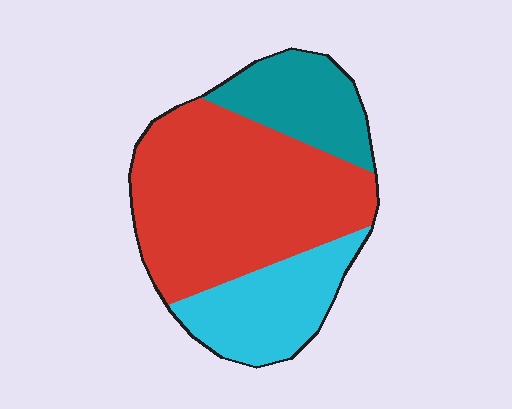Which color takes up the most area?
Red, at roughly 55%.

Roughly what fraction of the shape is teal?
Teal takes up about one fifth (1/5) of the shape.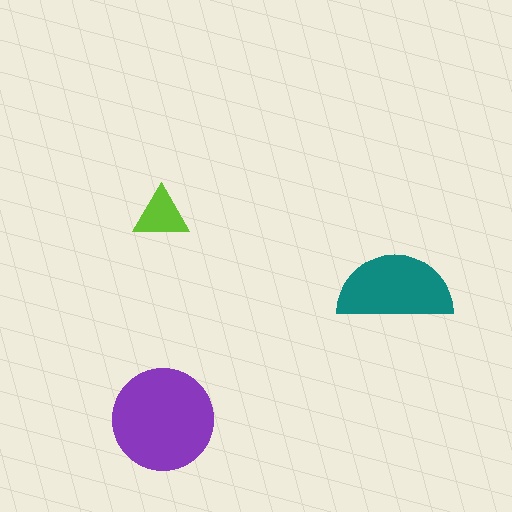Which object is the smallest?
The lime triangle.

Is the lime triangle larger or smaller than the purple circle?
Smaller.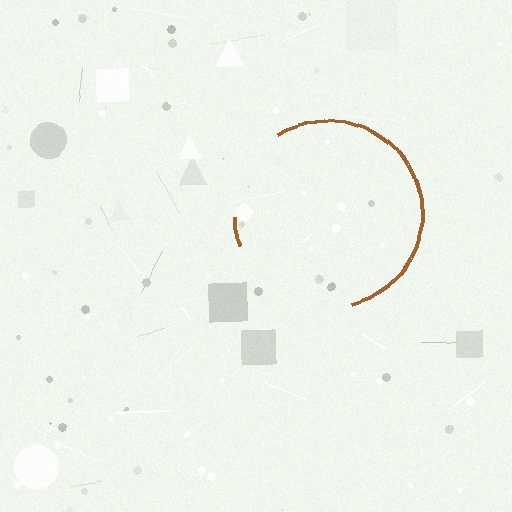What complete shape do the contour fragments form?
The contour fragments form a circle.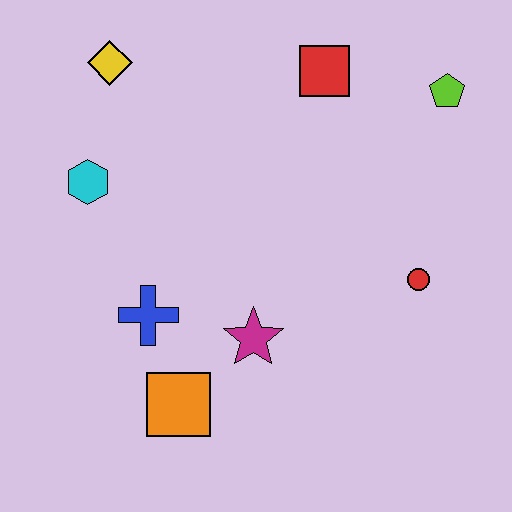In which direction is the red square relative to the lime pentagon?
The red square is to the left of the lime pentagon.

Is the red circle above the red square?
No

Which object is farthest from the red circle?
The yellow diamond is farthest from the red circle.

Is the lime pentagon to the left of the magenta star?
No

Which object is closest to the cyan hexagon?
The yellow diamond is closest to the cyan hexagon.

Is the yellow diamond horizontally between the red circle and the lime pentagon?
No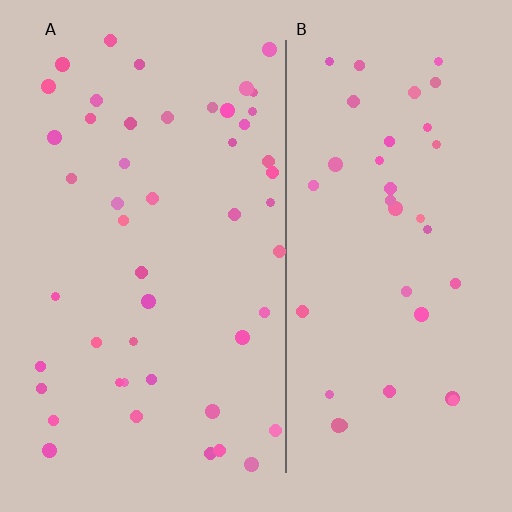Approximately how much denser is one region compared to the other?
Approximately 1.3× — region A over region B.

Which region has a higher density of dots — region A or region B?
A (the left).